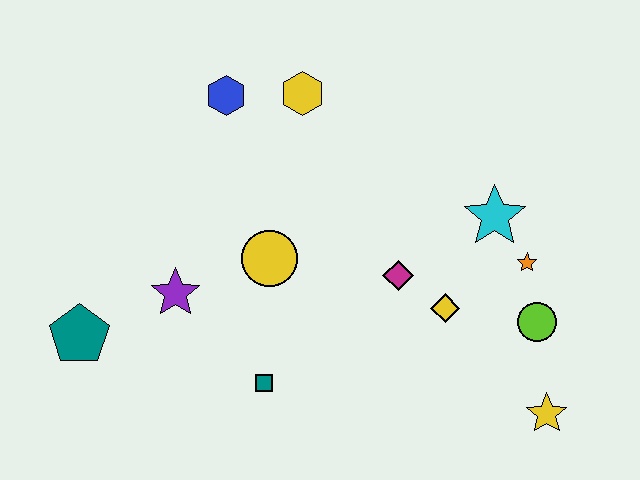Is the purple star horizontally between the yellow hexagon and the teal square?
No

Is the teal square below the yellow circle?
Yes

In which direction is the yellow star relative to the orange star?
The yellow star is below the orange star.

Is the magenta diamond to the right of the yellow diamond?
No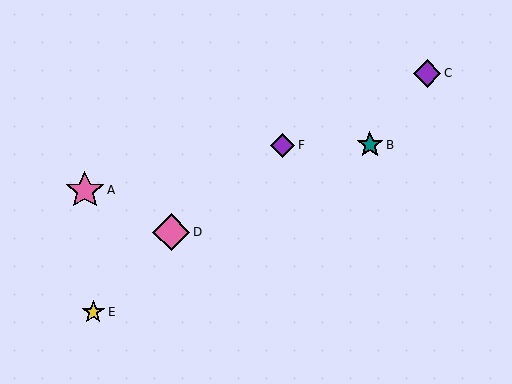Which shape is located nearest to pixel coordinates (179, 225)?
The pink diamond (labeled D) at (171, 232) is nearest to that location.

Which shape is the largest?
The pink star (labeled A) is the largest.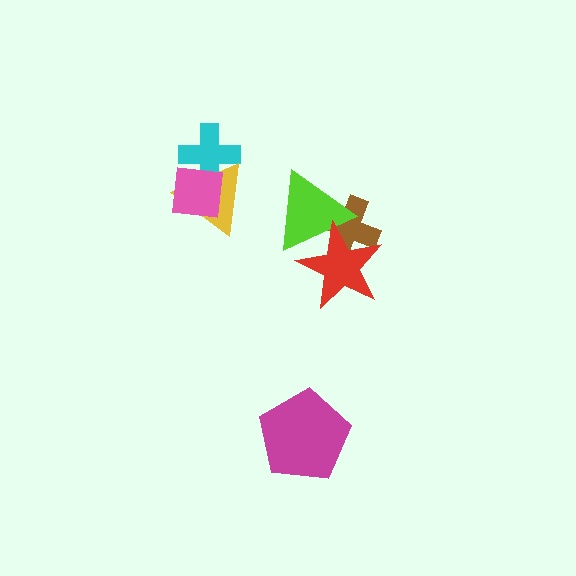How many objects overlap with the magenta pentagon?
0 objects overlap with the magenta pentagon.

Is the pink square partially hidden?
No, no other shape covers it.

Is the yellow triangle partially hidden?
Yes, it is partially covered by another shape.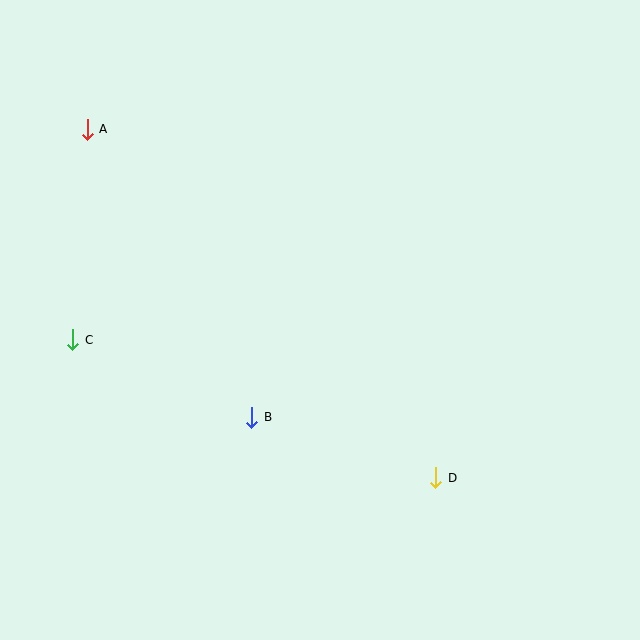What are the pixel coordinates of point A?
Point A is at (87, 129).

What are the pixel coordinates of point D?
Point D is at (436, 478).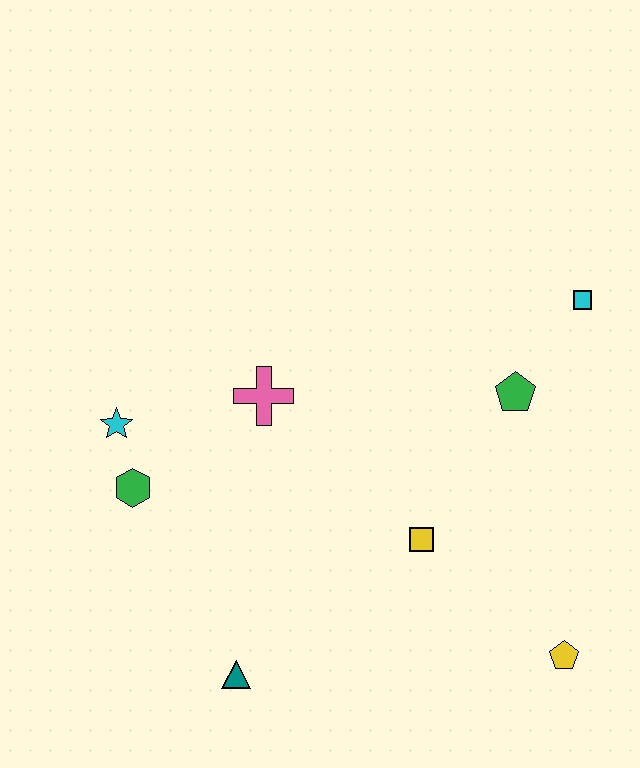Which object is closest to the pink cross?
The cyan star is closest to the pink cross.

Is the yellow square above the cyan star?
No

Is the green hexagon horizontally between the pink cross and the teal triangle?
No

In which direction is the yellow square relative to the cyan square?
The yellow square is below the cyan square.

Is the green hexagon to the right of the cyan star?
Yes